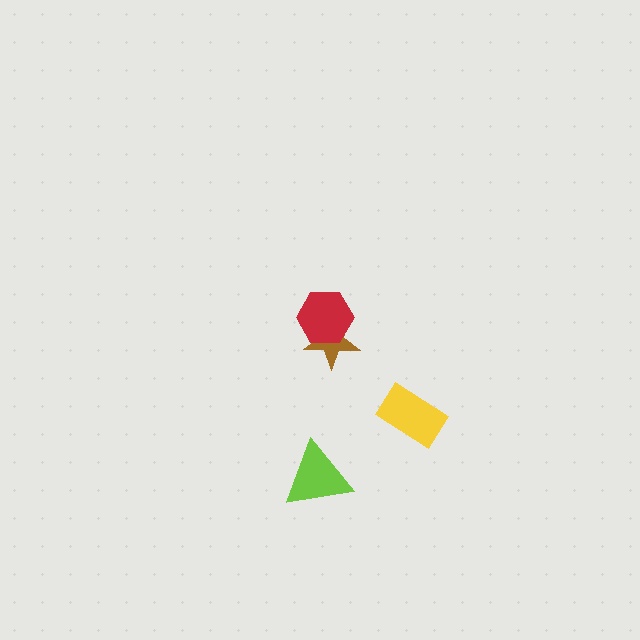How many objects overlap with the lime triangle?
0 objects overlap with the lime triangle.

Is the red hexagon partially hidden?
No, no other shape covers it.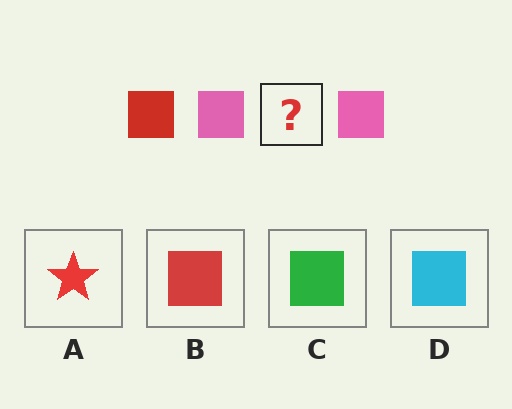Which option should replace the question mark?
Option B.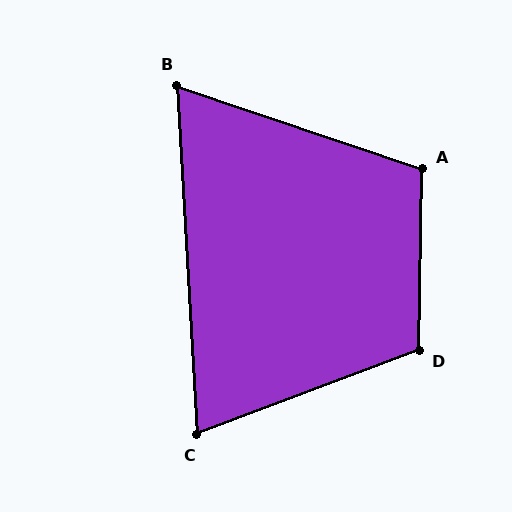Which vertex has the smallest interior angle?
B, at approximately 68 degrees.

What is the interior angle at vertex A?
Approximately 108 degrees (obtuse).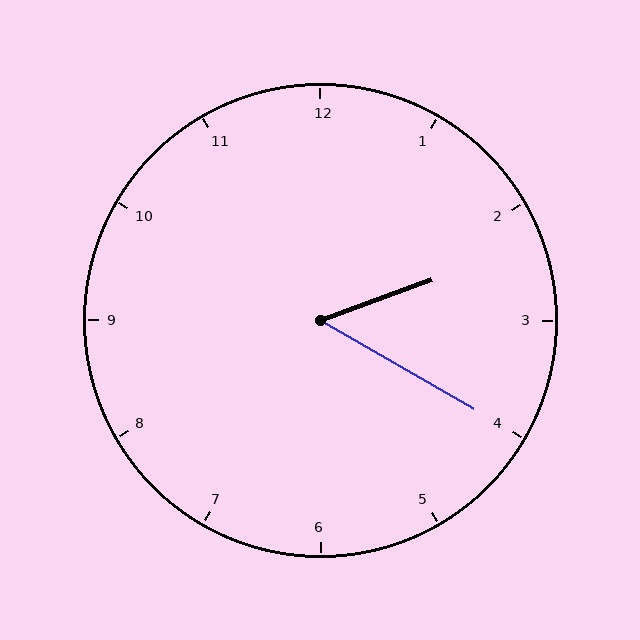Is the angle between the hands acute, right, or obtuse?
It is acute.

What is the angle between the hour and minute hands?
Approximately 50 degrees.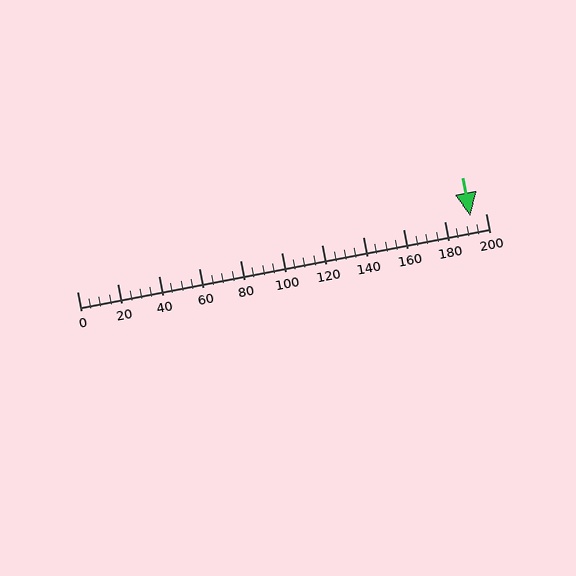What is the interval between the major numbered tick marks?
The major tick marks are spaced 20 units apart.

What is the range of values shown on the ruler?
The ruler shows values from 0 to 200.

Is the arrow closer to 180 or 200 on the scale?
The arrow is closer to 200.